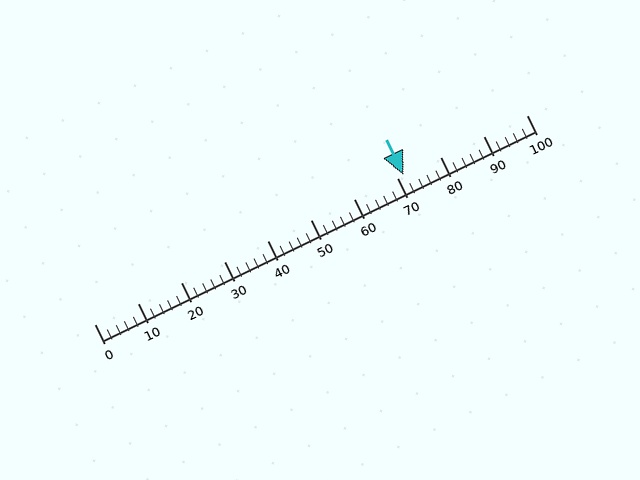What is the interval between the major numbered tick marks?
The major tick marks are spaced 10 units apart.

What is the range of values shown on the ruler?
The ruler shows values from 0 to 100.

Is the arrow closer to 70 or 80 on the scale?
The arrow is closer to 70.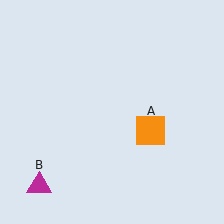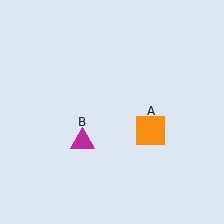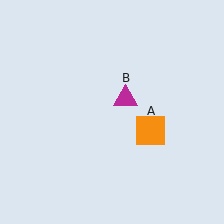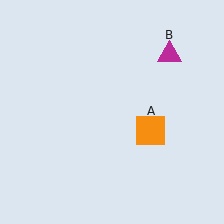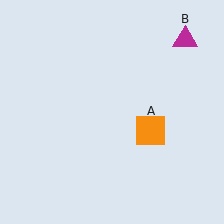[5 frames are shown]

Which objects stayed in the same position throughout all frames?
Orange square (object A) remained stationary.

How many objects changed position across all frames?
1 object changed position: magenta triangle (object B).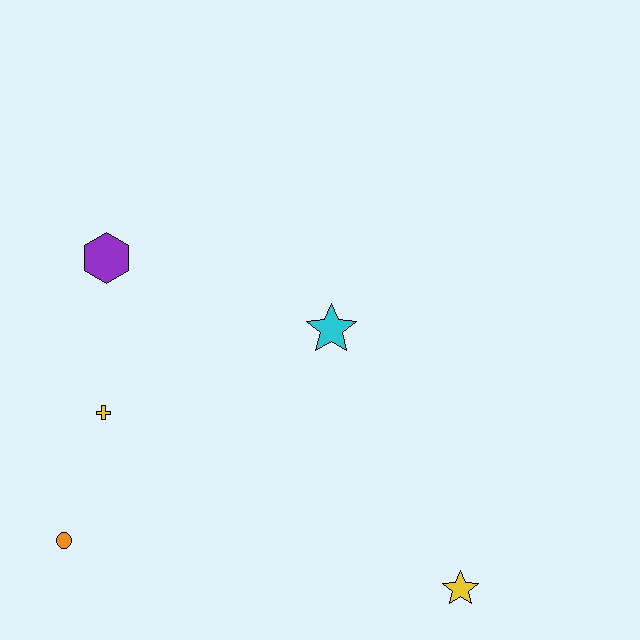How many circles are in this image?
There is 1 circle.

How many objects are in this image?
There are 5 objects.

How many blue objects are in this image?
There are no blue objects.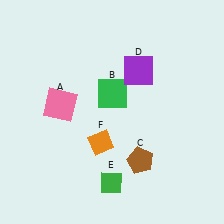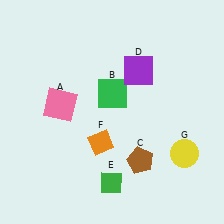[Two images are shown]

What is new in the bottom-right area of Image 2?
A yellow circle (G) was added in the bottom-right area of Image 2.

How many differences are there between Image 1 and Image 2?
There is 1 difference between the two images.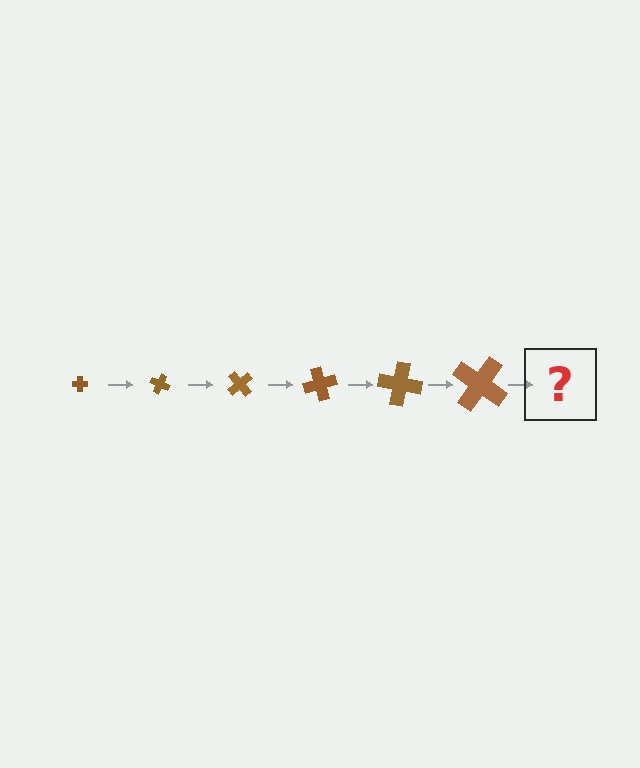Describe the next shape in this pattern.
It should be a cross, larger than the previous one and rotated 150 degrees from the start.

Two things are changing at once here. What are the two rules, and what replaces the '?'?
The two rules are that the cross grows larger each step and it rotates 25 degrees each step. The '?' should be a cross, larger than the previous one and rotated 150 degrees from the start.